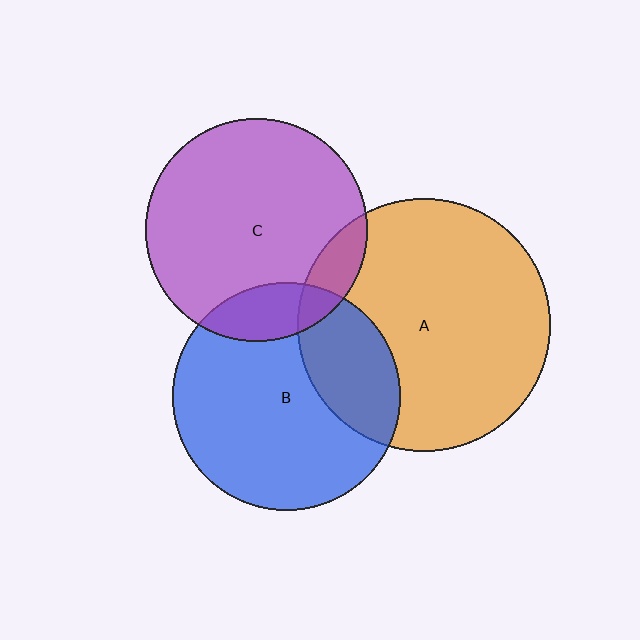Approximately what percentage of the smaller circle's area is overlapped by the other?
Approximately 10%.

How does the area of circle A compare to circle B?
Approximately 1.2 times.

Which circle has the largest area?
Circle A (orange).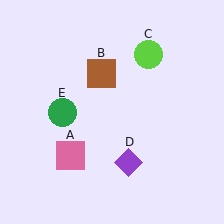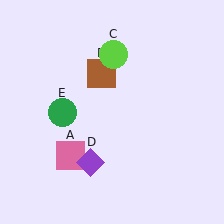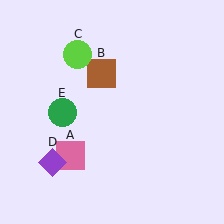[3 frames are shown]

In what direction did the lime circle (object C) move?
The lime circle (object C) moved left.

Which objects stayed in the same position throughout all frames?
Pink square (object A) and brown square (object B) and green circle (object E) remained stationary.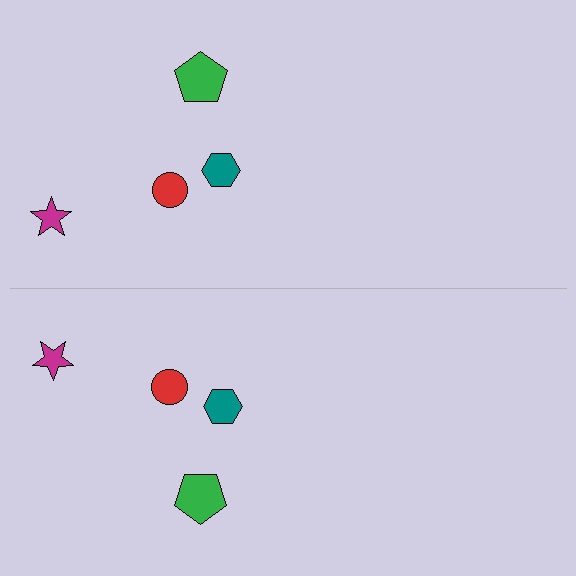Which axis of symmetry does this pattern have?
The pattern has a horizontal axis of symmetry running through the center of the image.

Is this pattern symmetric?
Yes, this pattern has bilateral (reflection) symmetry.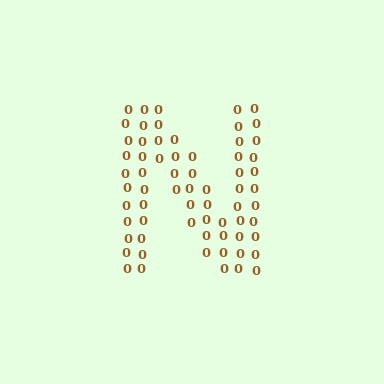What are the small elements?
The small elements are digit 0's.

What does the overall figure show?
The overall figure shows the letter N.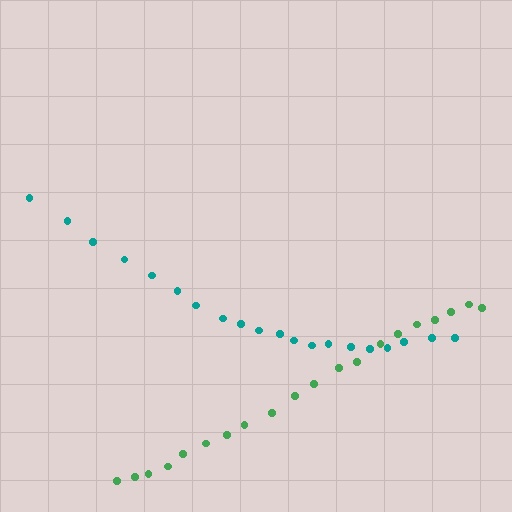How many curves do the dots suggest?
There are 2 distinct paths.